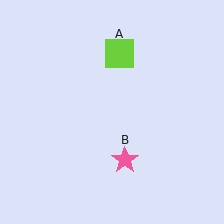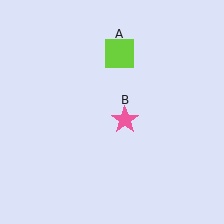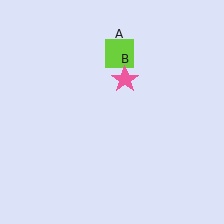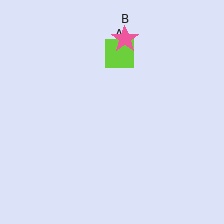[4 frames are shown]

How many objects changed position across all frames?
1 object changed position: pink star (object B).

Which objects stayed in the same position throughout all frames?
Lime square (object A) remained stationary.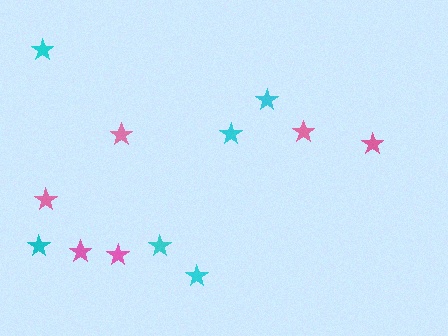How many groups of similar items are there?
There are 2 groups: one group of cyan stars (6) and one group of pink stars (6).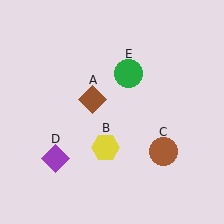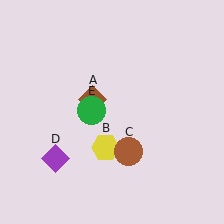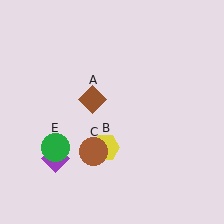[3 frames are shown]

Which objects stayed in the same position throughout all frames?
Brown diamond (object A) and yellow hexagon (object B) and purple diamond (object D) remained stationary.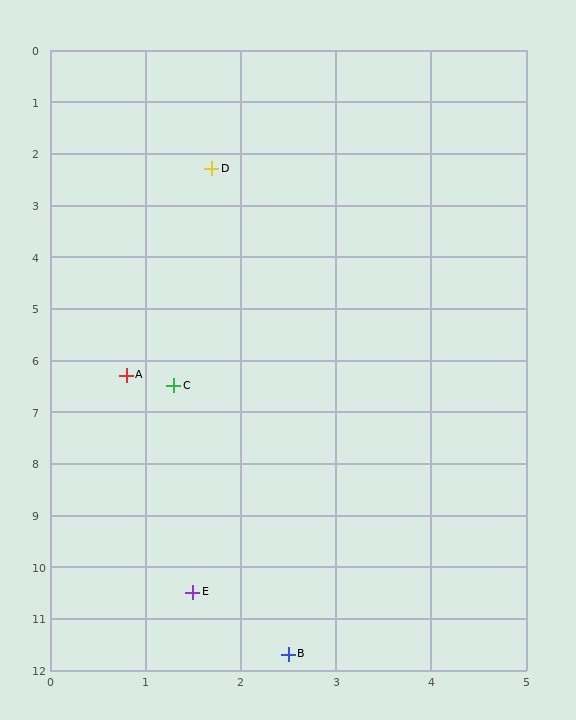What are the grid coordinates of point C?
Point C is at approximately (1.3, 6.5).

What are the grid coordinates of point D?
Point D is at approximately (1.7, 2.3).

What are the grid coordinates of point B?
Point B is at approximately (2.5, 11.7).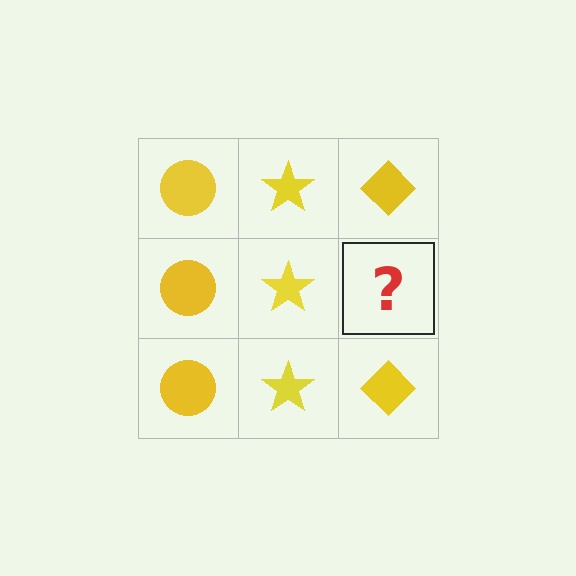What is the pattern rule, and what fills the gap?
The rule is that each column has a consistent shape. The gap should be filled with a yellow diamond.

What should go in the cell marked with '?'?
The missing cell should contain a yellow diamond.